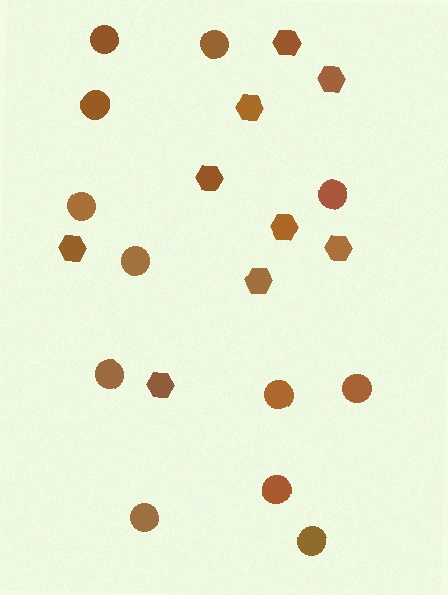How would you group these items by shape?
There are 2 groups: one group of hexagons (9) and one group of circles (12).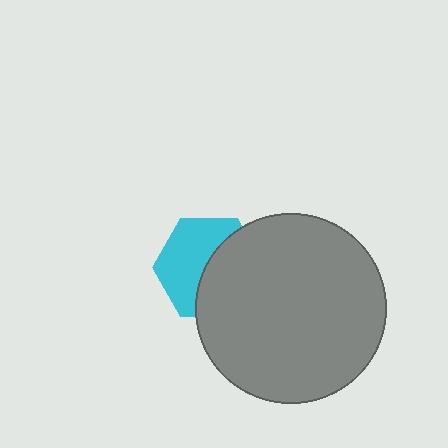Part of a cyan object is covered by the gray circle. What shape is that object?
It is a hexagon.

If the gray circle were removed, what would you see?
You would see the complete cyan hexagon.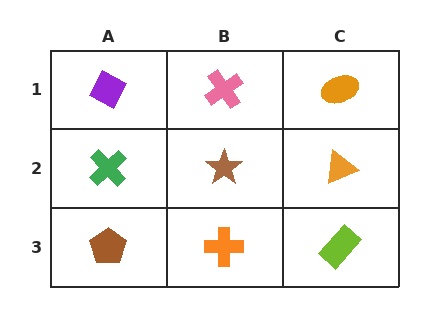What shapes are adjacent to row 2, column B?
A pink cross (row 1, column B), an orange cross (row 3, column B), a green cross (row 2, column A), an orange triangle (row 2, column C).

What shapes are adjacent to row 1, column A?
A green cross (row 2, column A), a pink cross (row 1, column B).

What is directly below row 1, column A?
A green cross.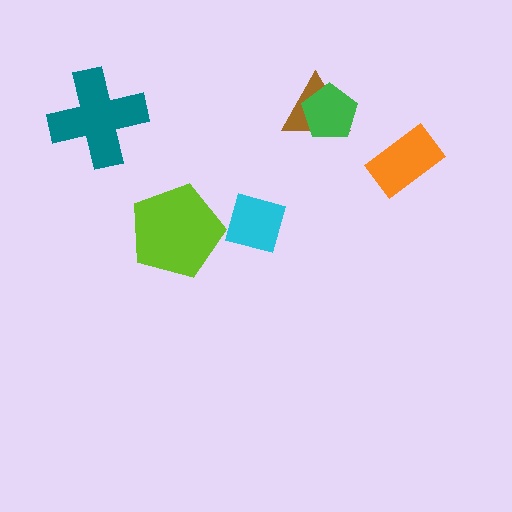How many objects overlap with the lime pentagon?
0 objects overlap with the lime pentagon.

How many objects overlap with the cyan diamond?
0 objects overlap with the cyan diamond.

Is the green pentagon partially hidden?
No, no other shape covers it.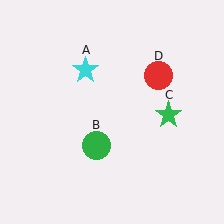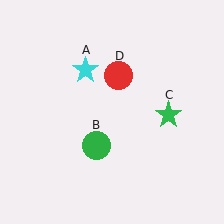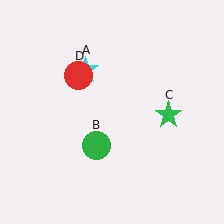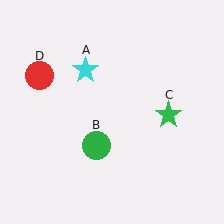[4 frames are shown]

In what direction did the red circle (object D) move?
The red circle (object D) moved left.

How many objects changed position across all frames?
1 object changed position: red circle (object D).